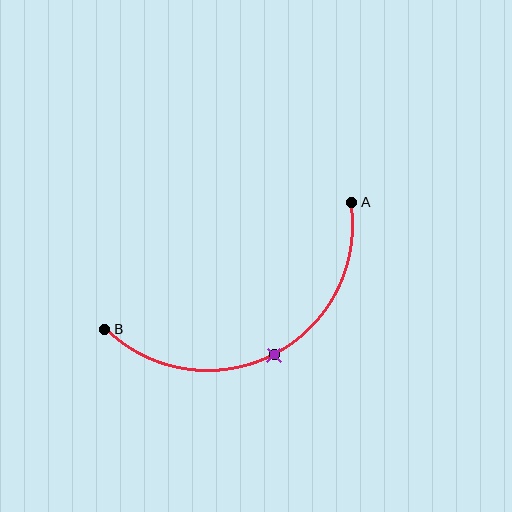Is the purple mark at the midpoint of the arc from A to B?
Yes. The purple mark lies on the arc at equal arc-length from both A and B — it is the arc midpoint.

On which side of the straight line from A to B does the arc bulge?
The arc bulges below the straight line connecting A and B.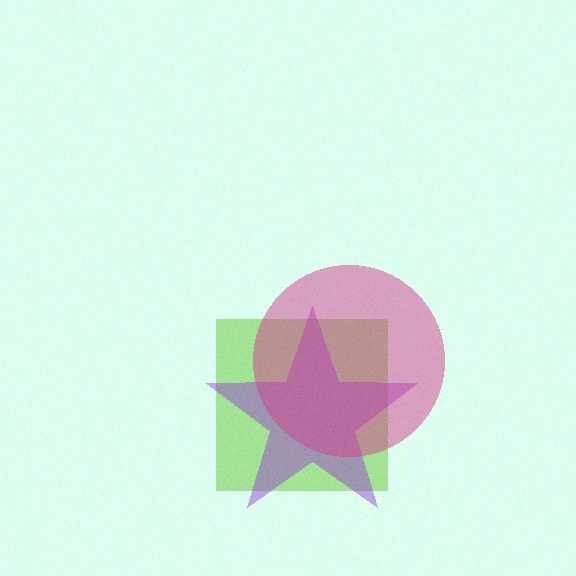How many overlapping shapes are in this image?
There are 3 overlapping shapes in the image.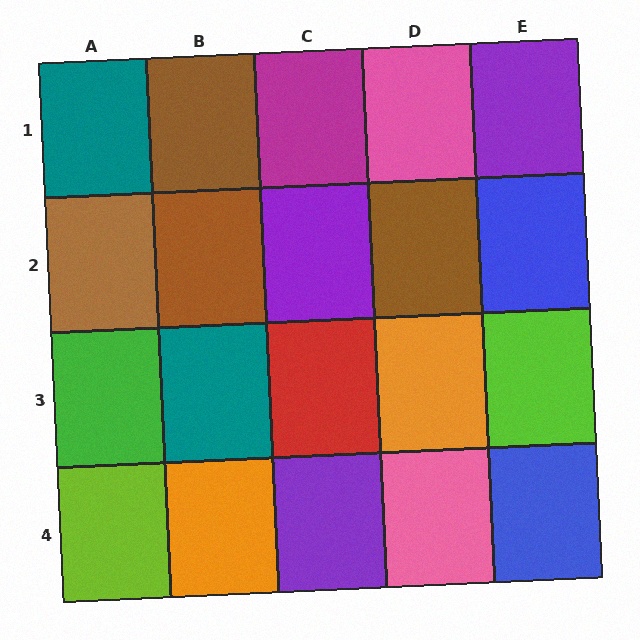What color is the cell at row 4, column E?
Blue.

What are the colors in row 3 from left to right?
Green, teal, red, orange, lime.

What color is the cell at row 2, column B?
Brown.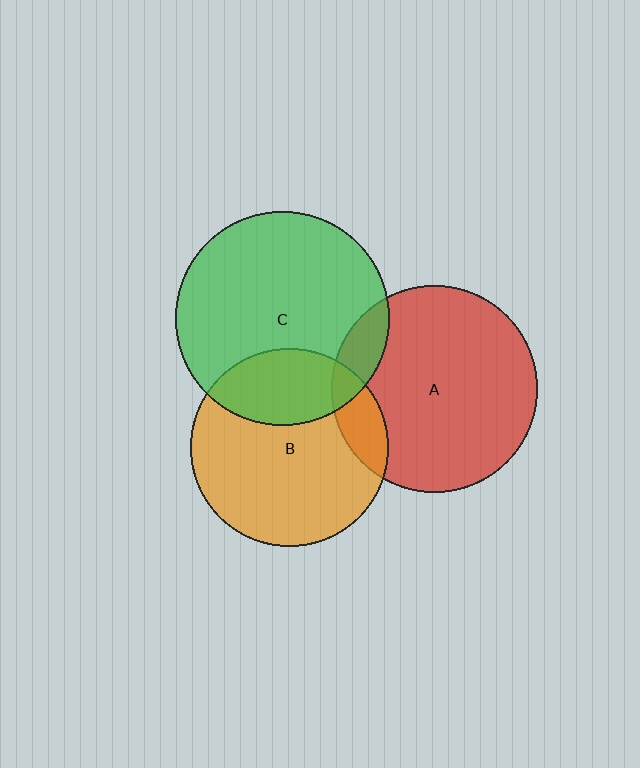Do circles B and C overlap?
Yes.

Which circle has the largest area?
Circle C (green).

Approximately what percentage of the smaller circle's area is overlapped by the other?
Approximately 30%.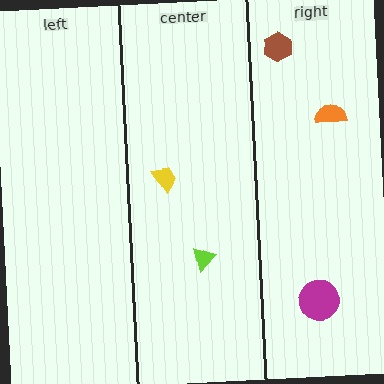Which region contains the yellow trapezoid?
The center region.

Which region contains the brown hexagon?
The right region.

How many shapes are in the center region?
2.